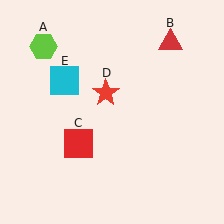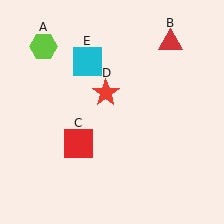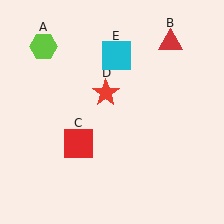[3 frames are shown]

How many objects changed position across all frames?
1 object changed position: cyan square (object E).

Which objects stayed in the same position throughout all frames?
Lime hexagon (object A) and red triangle (object B) and red square (object C) and red star (object D) remained stationary.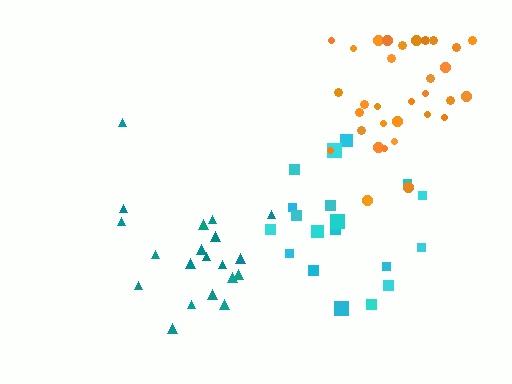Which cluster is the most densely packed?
Orange.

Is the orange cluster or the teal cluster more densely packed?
Orange.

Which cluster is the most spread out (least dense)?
Teal.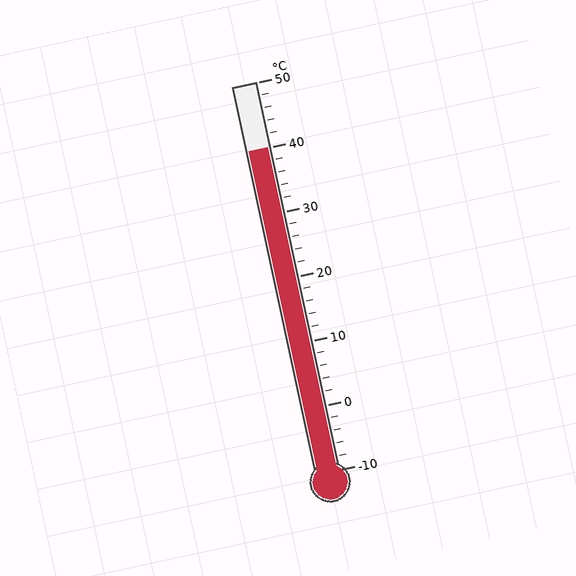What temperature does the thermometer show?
The thermometer shows approximately 40°C.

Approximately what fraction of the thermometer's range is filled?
The thermometer is filled to approximately 85% of its range.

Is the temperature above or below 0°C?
The temperature is above 0°C.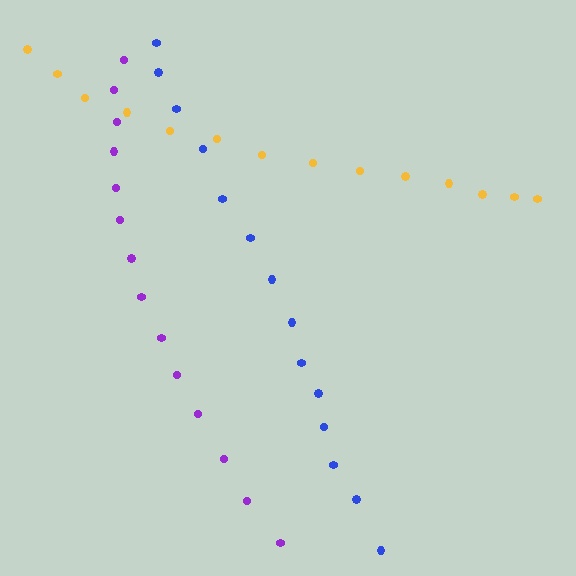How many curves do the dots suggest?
There are 3 distinct paths.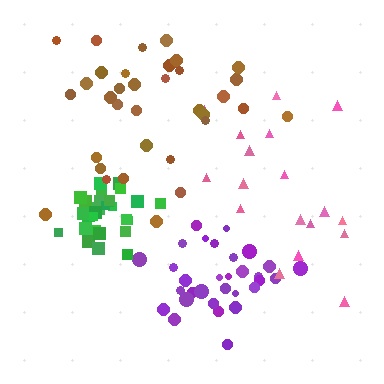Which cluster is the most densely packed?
Green.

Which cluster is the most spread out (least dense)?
Pink.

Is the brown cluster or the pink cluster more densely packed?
Brown.